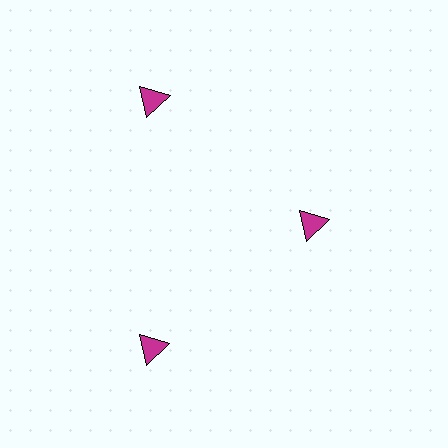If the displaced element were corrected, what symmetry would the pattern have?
It would have 3-fold rotational symmetry — the pattern would map onto itself every 120 degrees.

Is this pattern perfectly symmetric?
No. The 3 magenta triangles are arranged in a ring, but one element near the 3 o'clock position is pulled inward toward the center, breaking the 3-fold rotational symmetry.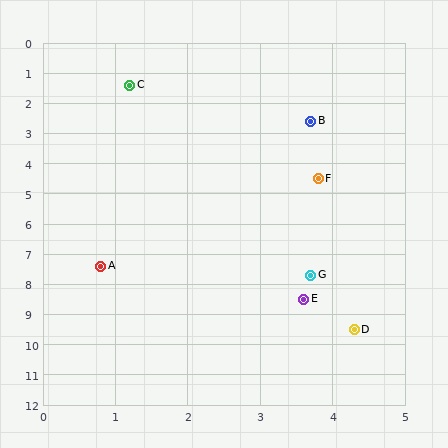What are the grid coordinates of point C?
Point C is at approximately (1.2, 1.4).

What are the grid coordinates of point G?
Point G is at approximately (3.7, 7.7).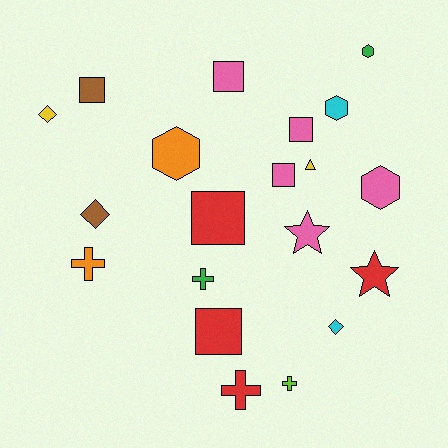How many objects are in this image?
There are 20 objects.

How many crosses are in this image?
There are 4 crosses.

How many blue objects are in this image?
There are no blue objects.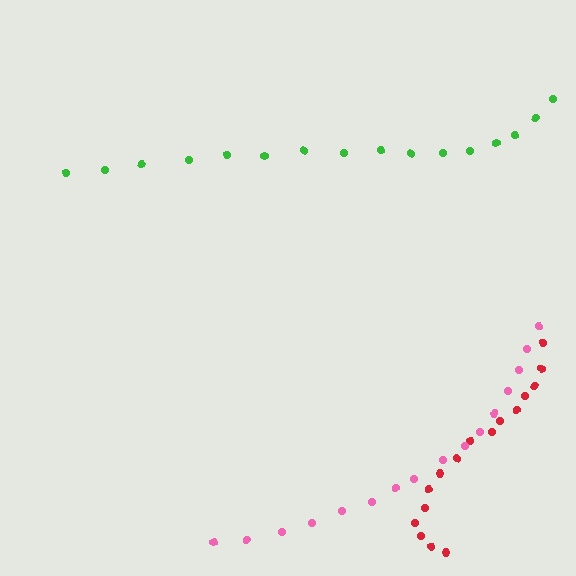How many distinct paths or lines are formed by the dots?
There are 3 distinct paths.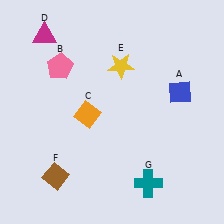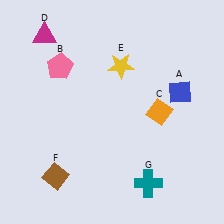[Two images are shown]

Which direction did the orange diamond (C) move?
The orange diamond (C) moved right.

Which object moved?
The orange diamond (C) moved right.